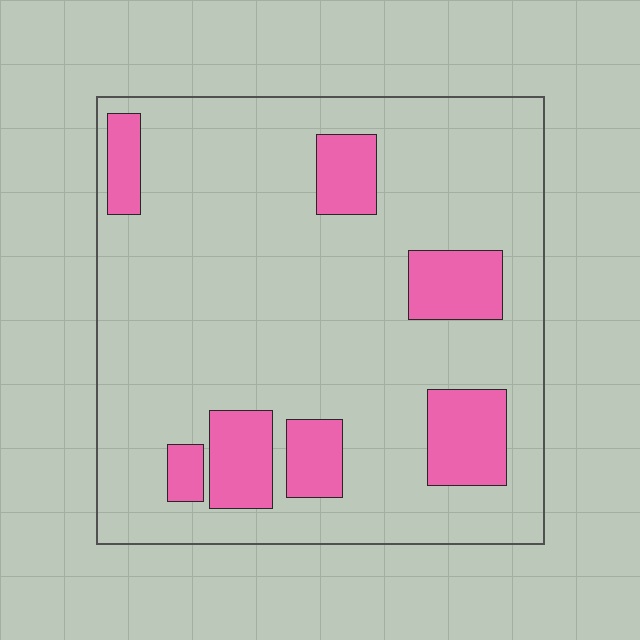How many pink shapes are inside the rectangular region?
7.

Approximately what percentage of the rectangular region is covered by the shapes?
Approximately 20%.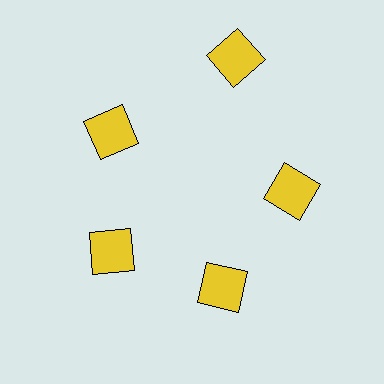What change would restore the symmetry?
The symmetry would be restored by moving it inward, back onto the ring so that all 5 squares sit at equal angles and equal distance from the center.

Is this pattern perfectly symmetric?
No. The 5 yellow squares are arranged in a ring, but one element near the 1 o'clock position is pushed outward from the center, breaking the 5-fold rotational symmetry.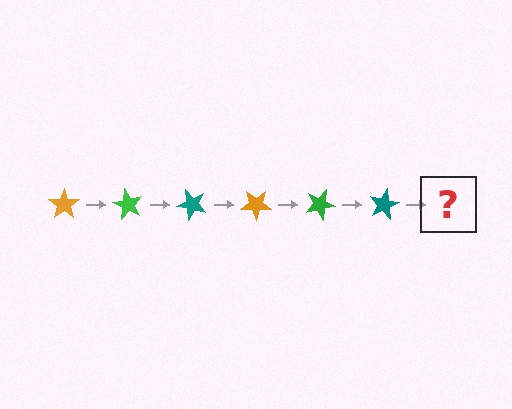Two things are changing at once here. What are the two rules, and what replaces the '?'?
The two rules are that it rotates 60 degrees each step and the color cycles through orange, green, and teal. The '?' should be an orange star, rotated 360 degrees from the start.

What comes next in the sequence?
The next element should be an orange star, rotated 360 degrees from the start.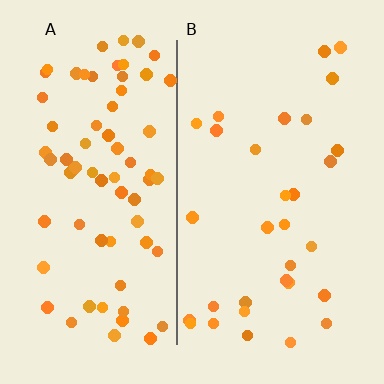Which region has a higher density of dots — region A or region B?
A (the left).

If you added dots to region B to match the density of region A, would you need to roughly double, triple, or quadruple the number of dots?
Approximately double.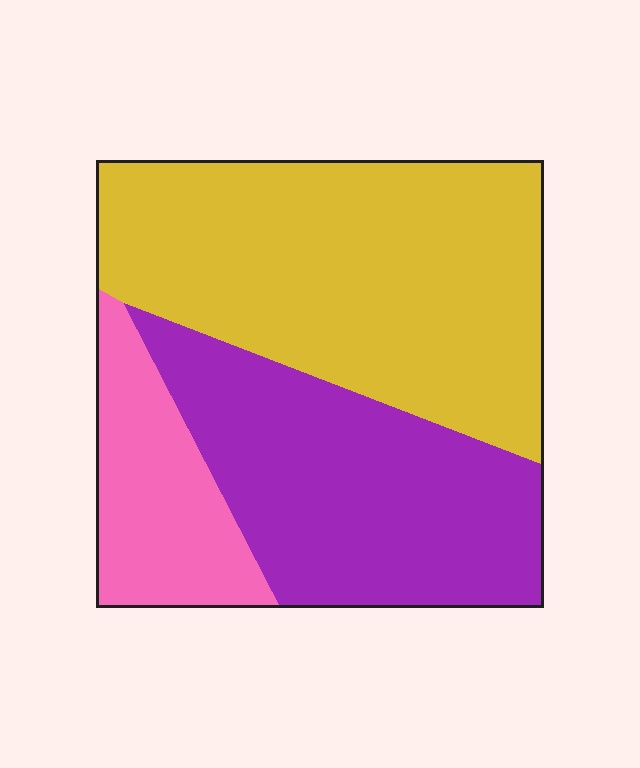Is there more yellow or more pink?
Yellow.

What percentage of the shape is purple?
Purple takes up about one third (1/3) of the shape.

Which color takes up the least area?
Pink, at roughly 15%.